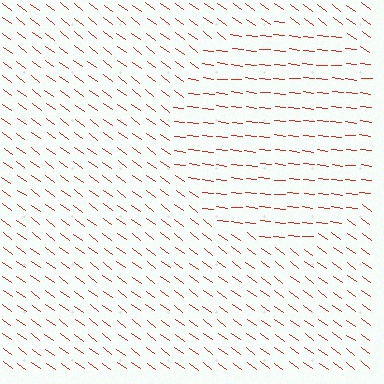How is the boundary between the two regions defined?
The boundary is defined purely by a change in line orientation (approximately 30 degrees difference). All lines are the same color and thickness.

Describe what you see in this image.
The image is filled with small red line segments. A circle region in the image has lines oriented differently from the surrounding lines, creating a visible texture boundary.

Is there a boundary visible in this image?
Yes, there is a texture boundary formed by a change in line orientation.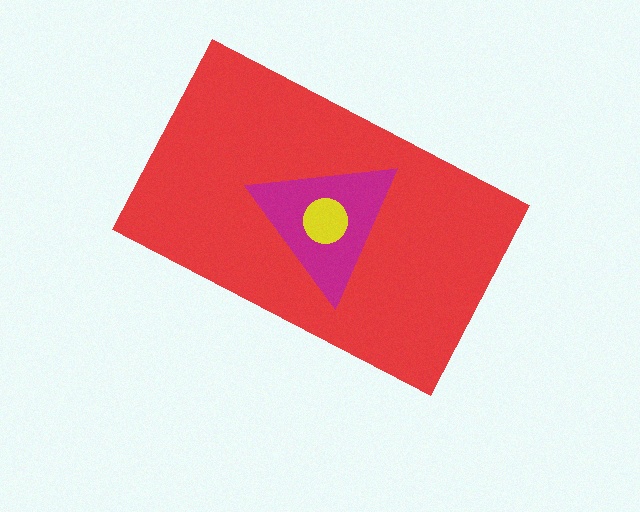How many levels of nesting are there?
3.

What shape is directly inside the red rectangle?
The magenta triangle.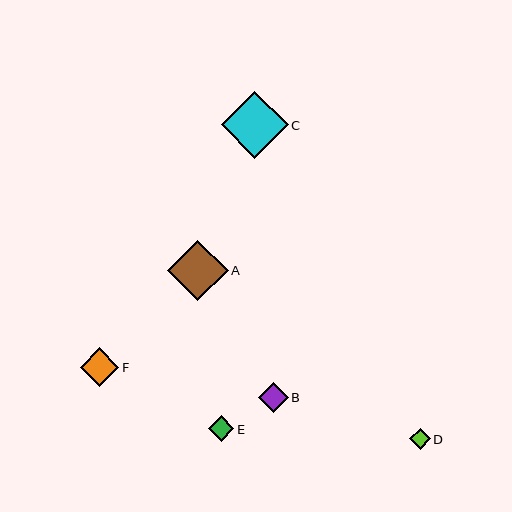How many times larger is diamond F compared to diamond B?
Diamond F is approximately 1.3 times the size of diamond B.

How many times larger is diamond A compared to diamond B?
Diamond A is approximately 2.0 times the size of diamond B.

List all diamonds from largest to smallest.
From largest to smallest: C, A, F, B, E, D.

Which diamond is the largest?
Diamond C is the largest with a size of approximately 67 pixels.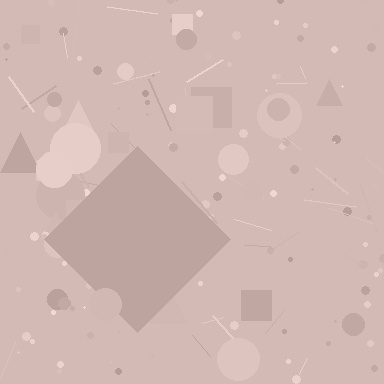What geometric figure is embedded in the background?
A diamond is embedded in the background.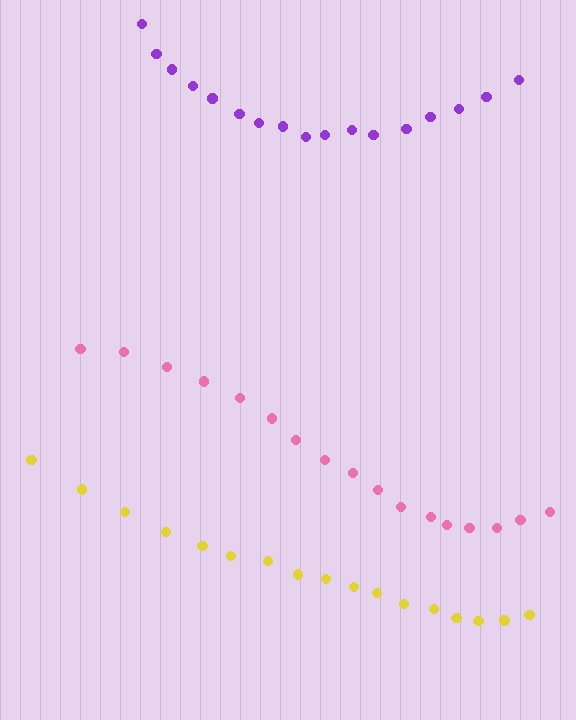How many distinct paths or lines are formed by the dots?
There are 3 distinct paths.